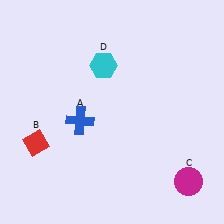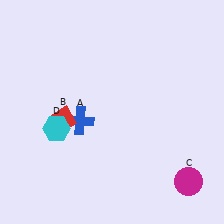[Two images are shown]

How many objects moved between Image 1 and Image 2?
2 objects moved between the two images.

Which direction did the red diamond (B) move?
The red diamond (B) moved right.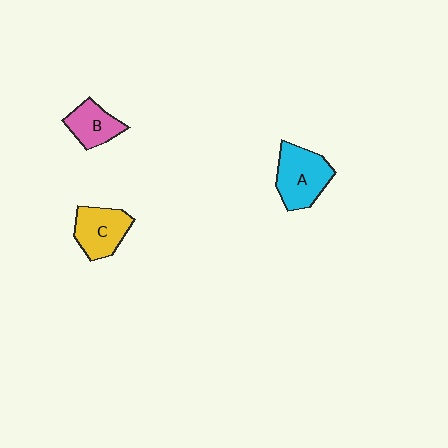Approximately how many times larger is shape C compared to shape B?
Approximately 1.3 times.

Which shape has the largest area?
Shape A (cyan).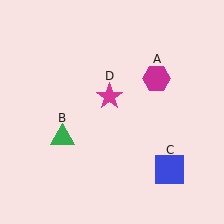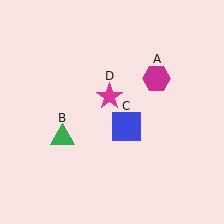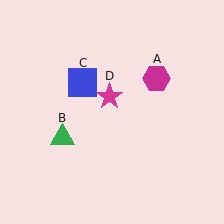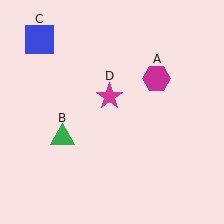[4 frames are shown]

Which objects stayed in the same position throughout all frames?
Magenta hexagon (object A) and green triangle (object B) and magenta star (object D) remained stationary.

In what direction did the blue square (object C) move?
The blue square (object C) moved up and to the left.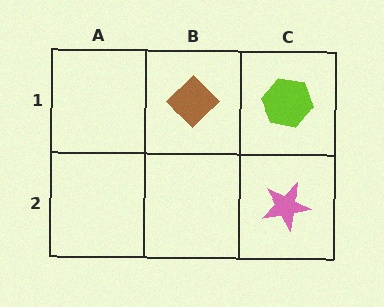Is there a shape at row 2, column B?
No, that cell is empty.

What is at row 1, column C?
A lime hexagon.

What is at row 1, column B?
A brown diamond.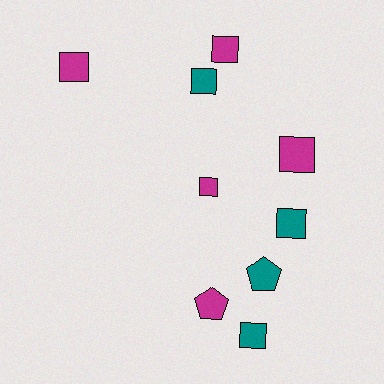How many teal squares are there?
There are 3 teal squares.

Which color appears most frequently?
Magenta, with 5 objects.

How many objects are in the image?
There are 9 objects.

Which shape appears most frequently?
Square, with 7 objects.